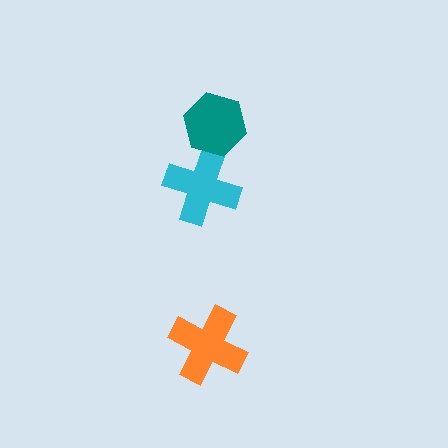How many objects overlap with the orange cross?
0 objects overlap with the orange cross.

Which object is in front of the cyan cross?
The teal hexagon is in front of the cyan cross.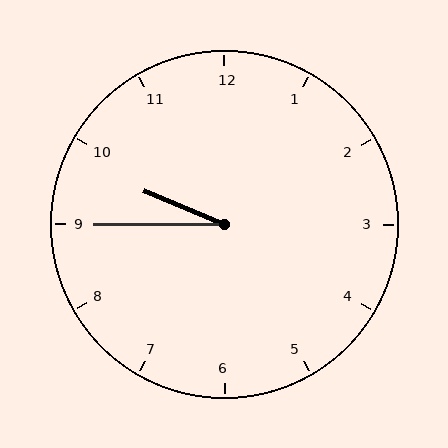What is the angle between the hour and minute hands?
Approximately 22 degrees.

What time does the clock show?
9:45.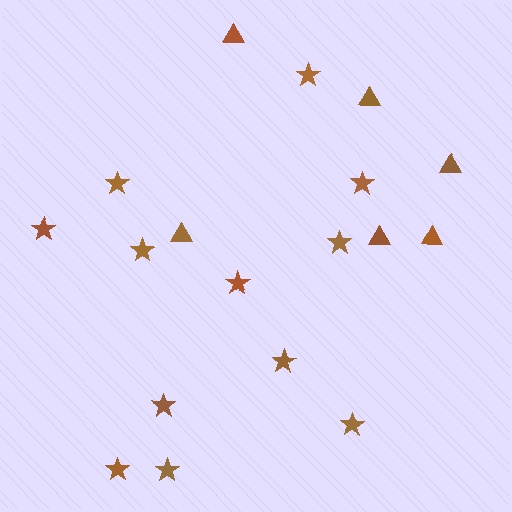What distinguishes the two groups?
There are 2 groups: one group of stars (12) and one group of triangles (6).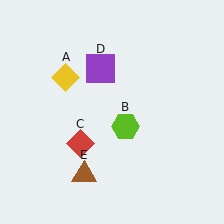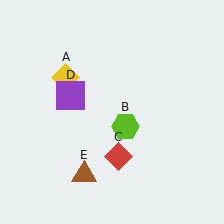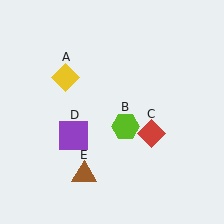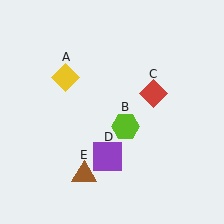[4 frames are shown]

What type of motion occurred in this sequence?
The red diamond (object C), purple square (object D) rotated counterclockwise around the center of the scene.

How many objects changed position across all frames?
2 objects changed position: red diamond (object C), purple square (object D).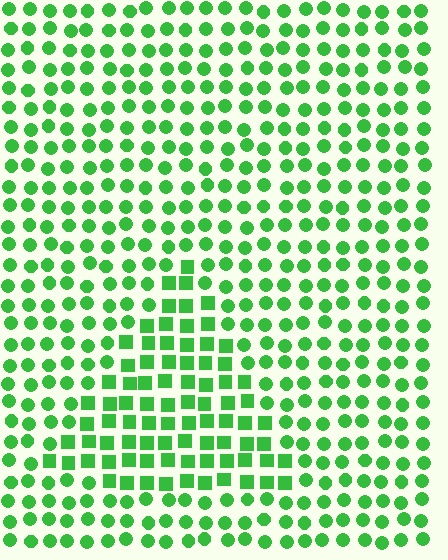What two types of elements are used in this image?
The image uses squares inside the triangle region and circles outside it.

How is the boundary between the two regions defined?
The boundary is defined by a change in element shape: squares inside vs. circles outside. All elements share the same color and spacing.